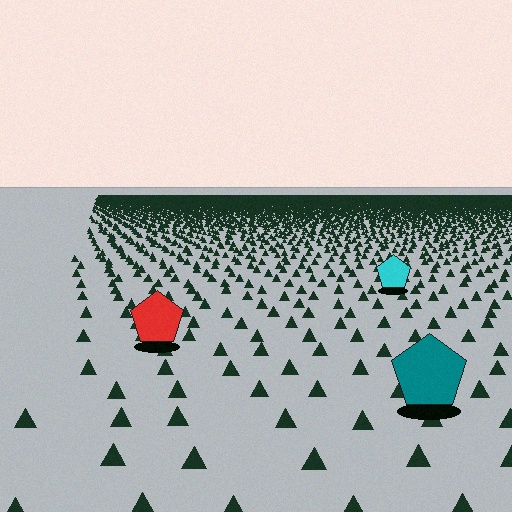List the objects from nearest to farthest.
From nearest to farthest: the teal pentagon, the red pentagon, the cyan pentagon.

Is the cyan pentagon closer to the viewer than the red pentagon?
No. The red pentagon is closer — you can tell from the texture gradient: the ground texture is coarser near it.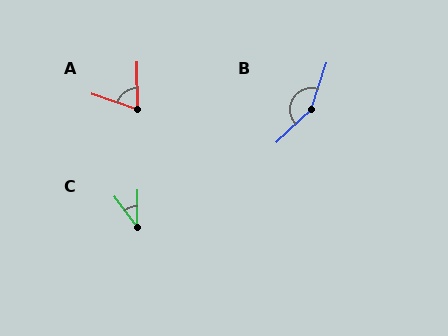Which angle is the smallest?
C, at approximately 37 degrees.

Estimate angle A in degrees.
Approximately 71 degrees.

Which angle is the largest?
B, at approximately 152 degrees.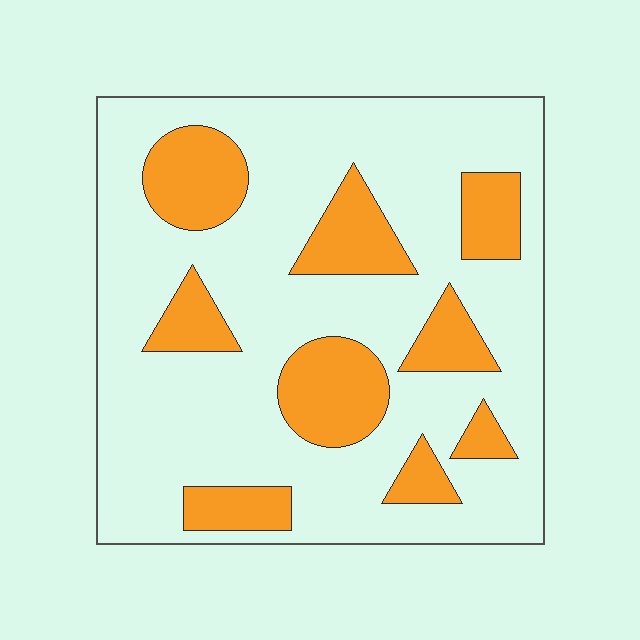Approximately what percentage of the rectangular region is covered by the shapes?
Approximately 25%.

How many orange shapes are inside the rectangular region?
9.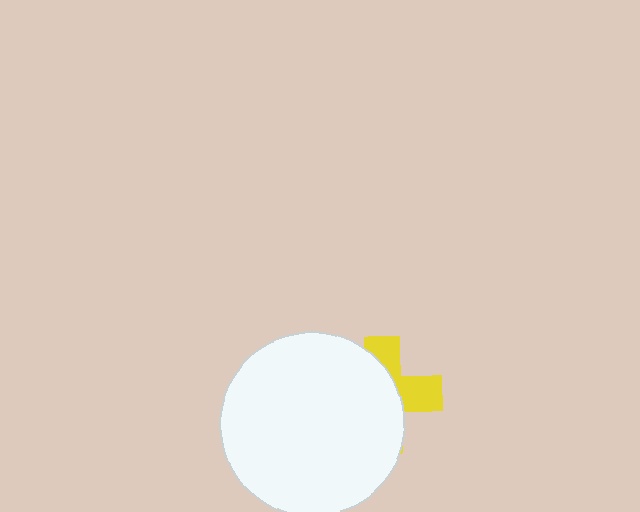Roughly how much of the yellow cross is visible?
A small part of it is visible (roughly 36%).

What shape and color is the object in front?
The object in front is a white circle.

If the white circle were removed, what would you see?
You would see the complete yellow cross.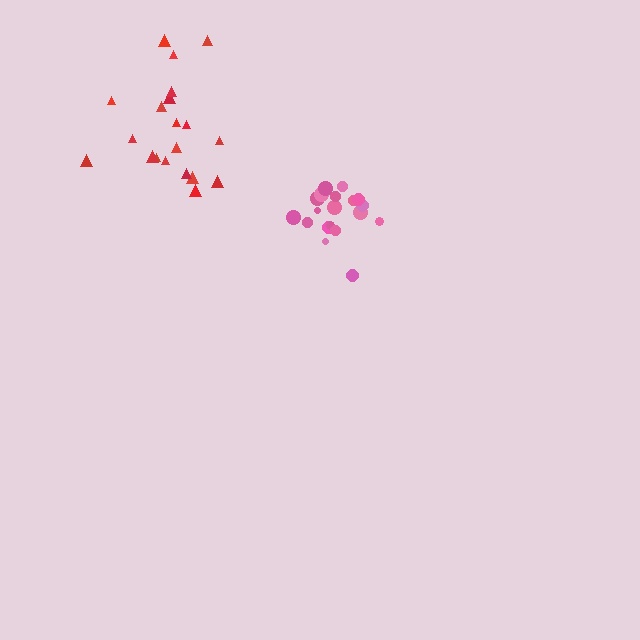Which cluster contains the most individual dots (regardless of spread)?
Pink (20).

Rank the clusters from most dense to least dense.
pink, red.